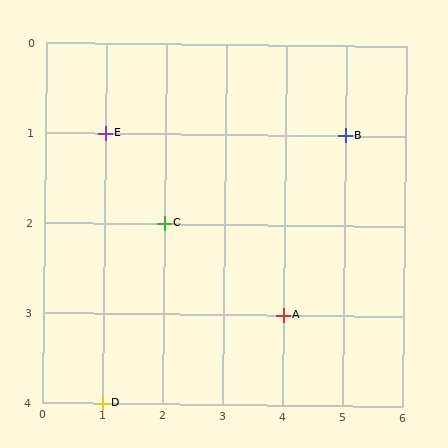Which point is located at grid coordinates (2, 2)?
Point C is at (2, 2).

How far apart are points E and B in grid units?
Points E and B are 4 columns apart.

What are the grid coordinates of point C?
Point C is at grid coordinates (2, 2).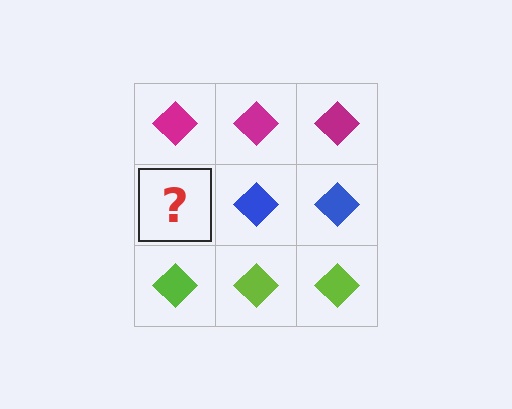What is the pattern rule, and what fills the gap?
The rule is that each row has a consistent color. The gap should be filled with a blue diamond.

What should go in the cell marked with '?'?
The missing cell should contain a blue diamond.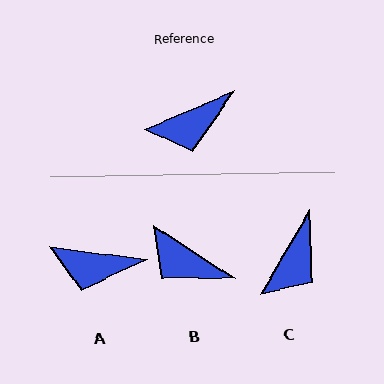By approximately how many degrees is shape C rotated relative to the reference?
Approximately 36 degrees counter-clockwise.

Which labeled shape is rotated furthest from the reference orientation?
B, about 56 degrees away.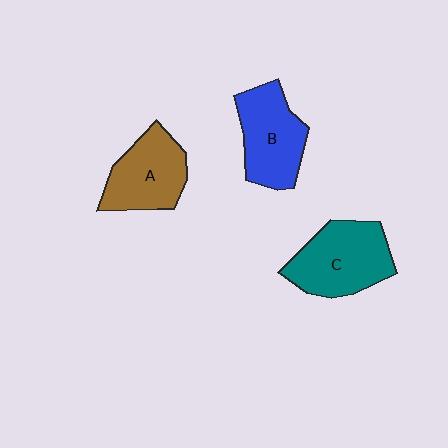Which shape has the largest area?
Shape C (teal).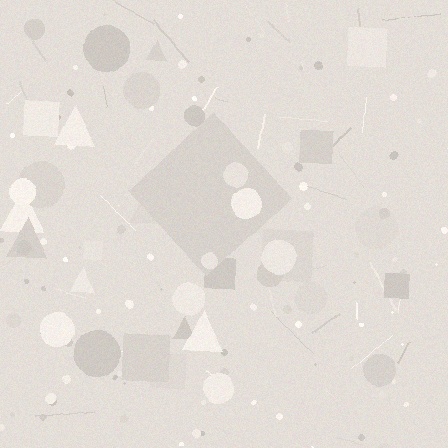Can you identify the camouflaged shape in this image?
The camouflaged shape is a diamond.